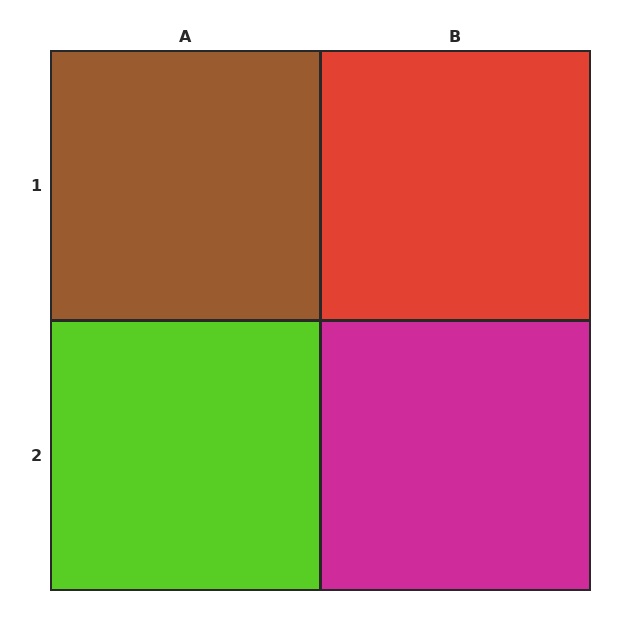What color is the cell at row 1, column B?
Red.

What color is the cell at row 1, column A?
Brown.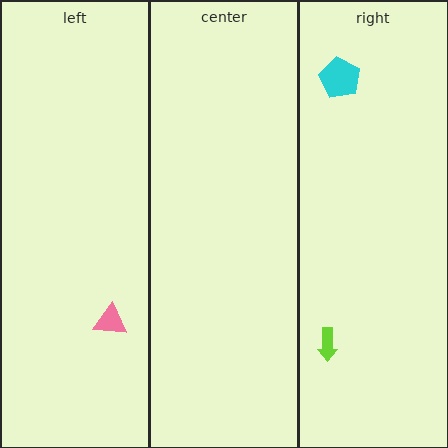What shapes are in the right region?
The lime arrow, the cyan pentagon.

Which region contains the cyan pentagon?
The right region.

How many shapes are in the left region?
1.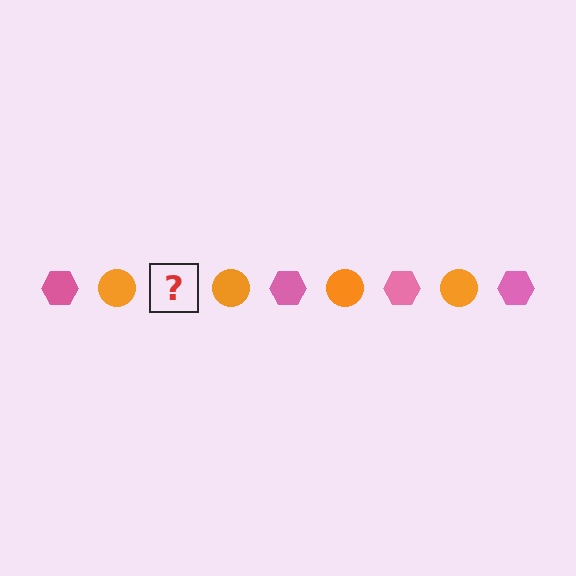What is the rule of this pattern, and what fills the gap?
The rule is that the pattern alternates between pink hexagon and orange circle. The gap should be filled with a pink hexagon.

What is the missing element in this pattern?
The missing element is a pink hexagon.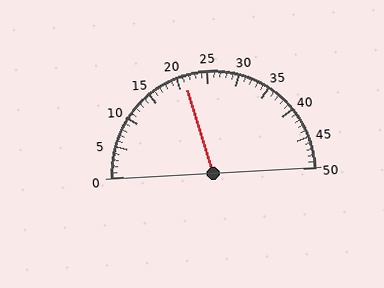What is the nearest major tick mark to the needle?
The nearest major tick mark is 20.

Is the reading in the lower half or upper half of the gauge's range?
The reading is in the lower half of the range (0 to 50).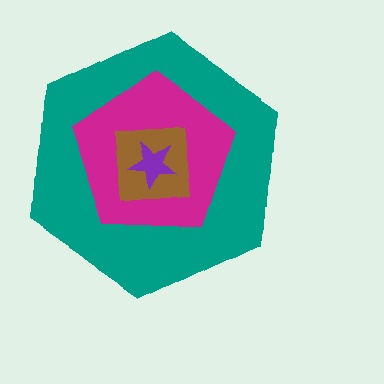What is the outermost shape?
The teal hexagon.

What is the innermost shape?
The purple star.